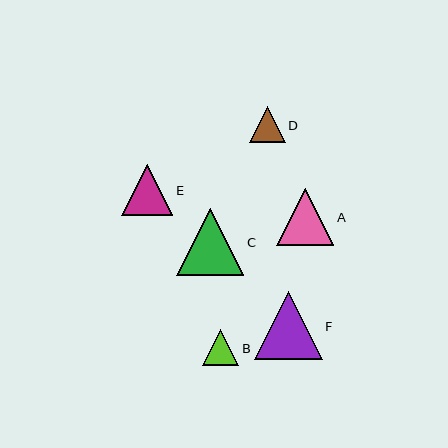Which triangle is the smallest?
Triangle D is the smallest with a size of approximately 36 pixels.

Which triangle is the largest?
Triangle F is the largest with a size of approximately 68 pixels.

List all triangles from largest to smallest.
From largest to smallest: F, C, A, E, B, D.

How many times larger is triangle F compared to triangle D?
Triangle F is approximately 1.9 times the size of triangle D.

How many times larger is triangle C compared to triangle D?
Triangle C is approximately 1.9 times the size of triangle D.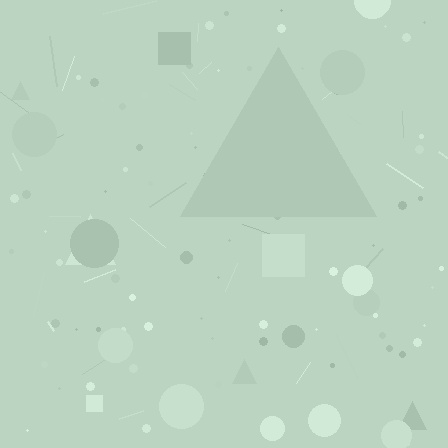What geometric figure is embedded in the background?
A triangle is embedded in the background.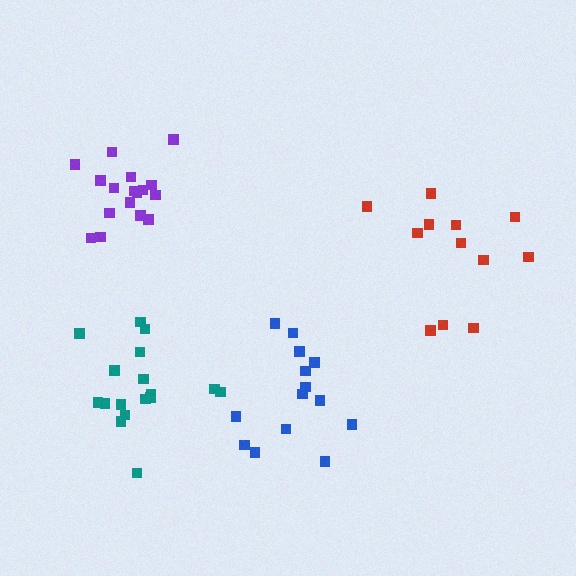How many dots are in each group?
Group 1: 17 dots, Group 2: 14 dots, Group 3: 17 dots, Group 4: 12 dots (60 total).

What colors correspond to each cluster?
The clusters are colored: purple, blue, teal, red.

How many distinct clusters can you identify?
There are 4 distinct clusters.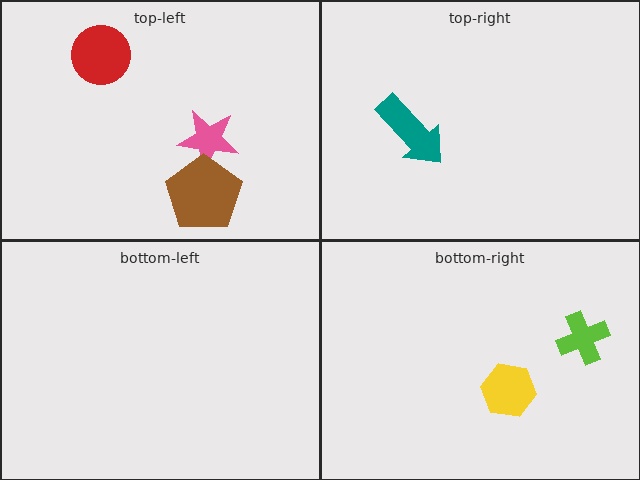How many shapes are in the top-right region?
1.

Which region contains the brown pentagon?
The top-left region.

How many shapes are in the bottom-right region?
2.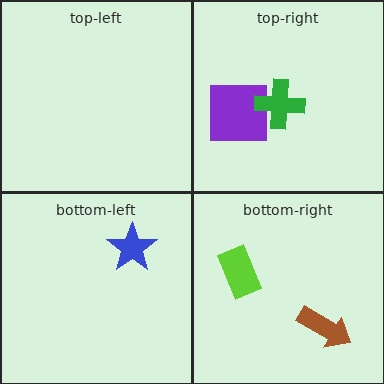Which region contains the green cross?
The top-right region.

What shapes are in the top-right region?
The purple square, the green cross.